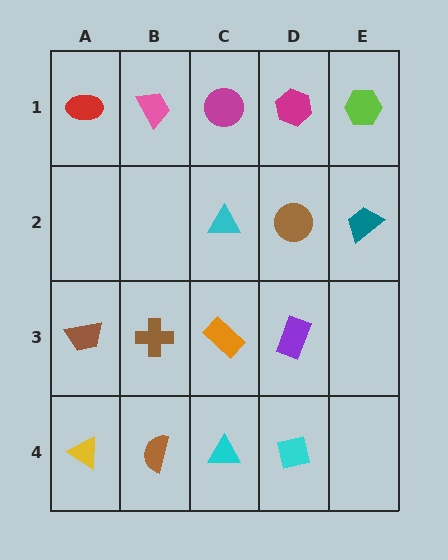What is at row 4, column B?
A brown semicircle.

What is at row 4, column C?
A cyan triangle.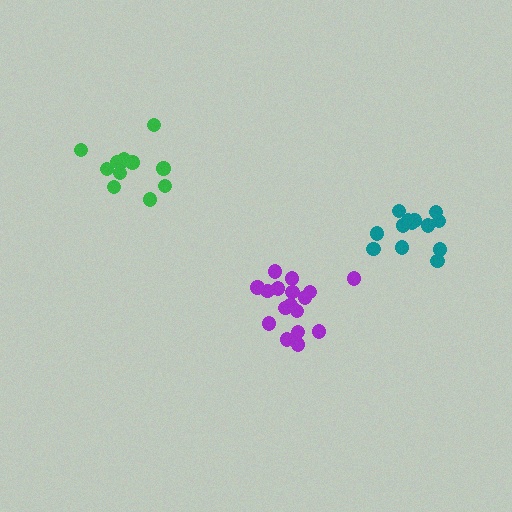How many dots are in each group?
Group 1: 17 dots, Group 2: 14 dots, Group 3: 12 dots (43 total).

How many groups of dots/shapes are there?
There are 3 groups.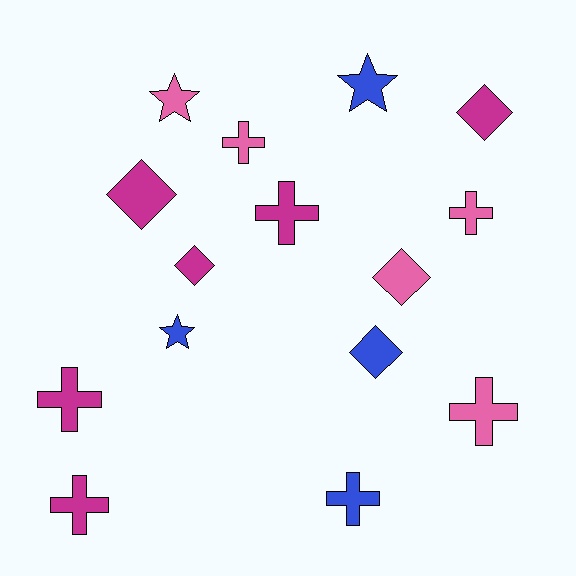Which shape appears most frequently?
Cross, with 7 objects.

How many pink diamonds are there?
There is 1 pink diamond.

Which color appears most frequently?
Magenta, with 6 objects.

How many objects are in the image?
There are 15 objects.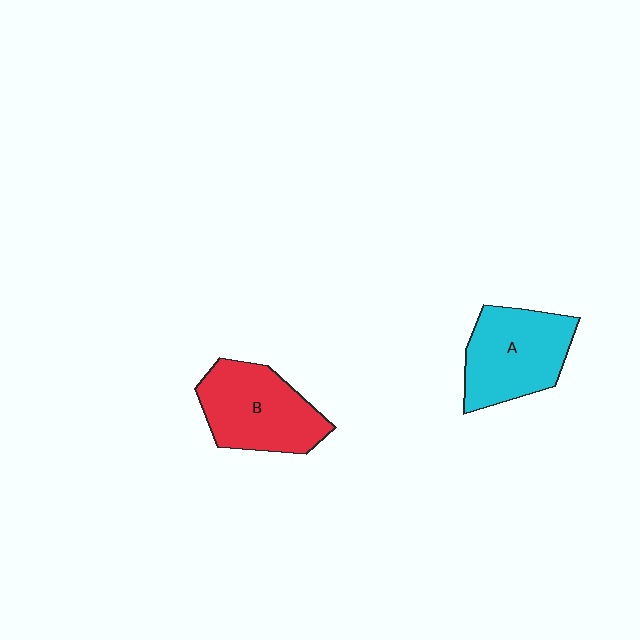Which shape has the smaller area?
Shape A (cyan).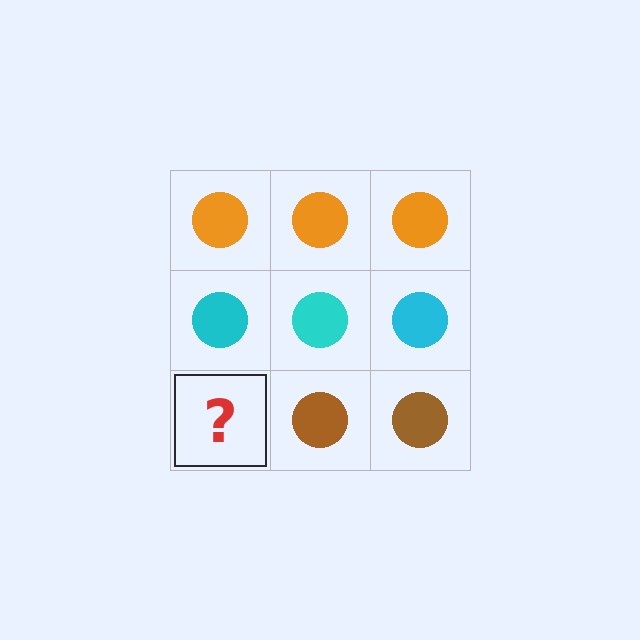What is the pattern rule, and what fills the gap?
The rule is that each row has a consistent color. The gap should be filled with a brown circle.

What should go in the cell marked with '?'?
The missing cell should contain a brown circle.